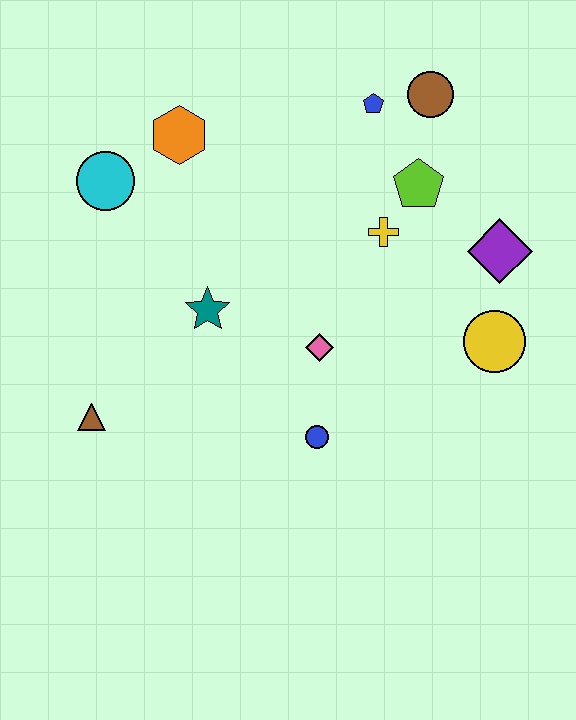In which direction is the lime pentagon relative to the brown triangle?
The lime pentagon is to the right of the brown triangle.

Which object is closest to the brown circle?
The blue pentagon is closest to the brown circle.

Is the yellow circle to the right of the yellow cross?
Yes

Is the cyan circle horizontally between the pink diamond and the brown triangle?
Yes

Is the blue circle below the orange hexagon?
Yes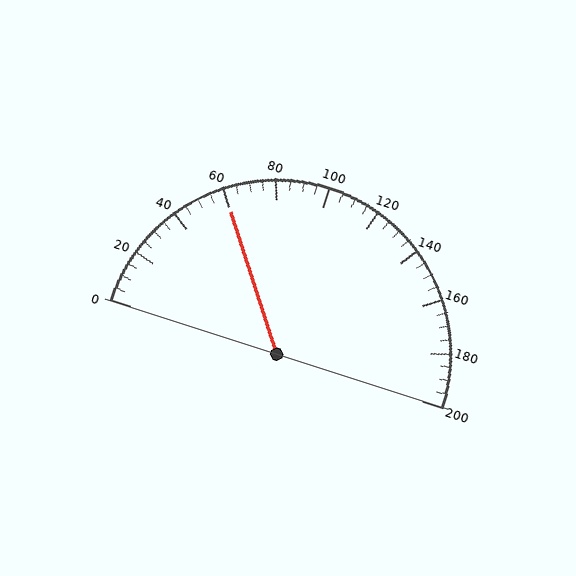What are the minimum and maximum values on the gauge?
The gauge ranges from 0 to 200.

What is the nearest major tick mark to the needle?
The nearest major tick mark is 60.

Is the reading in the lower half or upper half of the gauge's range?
The reading is in the lower half of the range (0 to 200).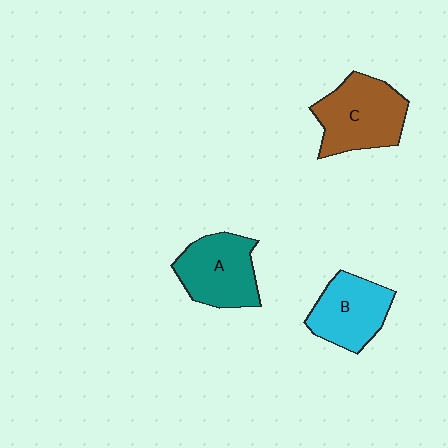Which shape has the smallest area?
Shape B (cyan).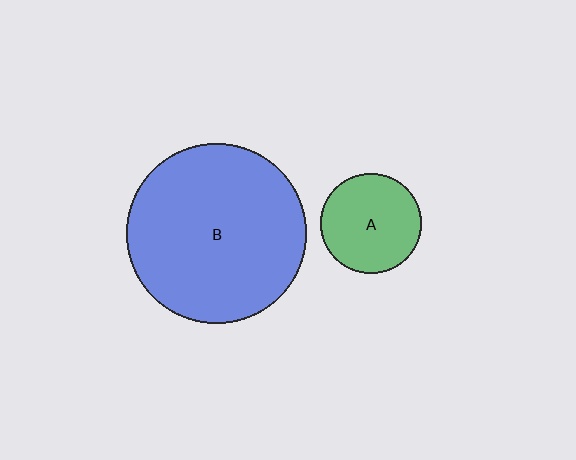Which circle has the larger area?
Circle B (blue).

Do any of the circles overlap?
No, none of the circles overlap.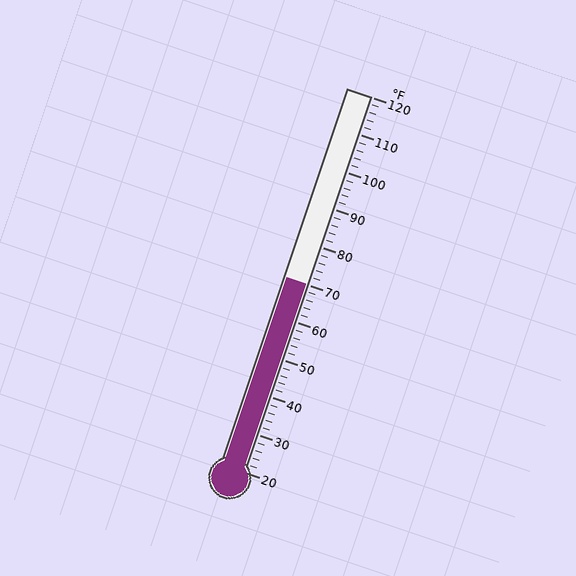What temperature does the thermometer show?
The thermometer shows approximately 70°F.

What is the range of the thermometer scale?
The thermometer scale ranges from 20°F to 120°F.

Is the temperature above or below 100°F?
The temperature is below 100°F.